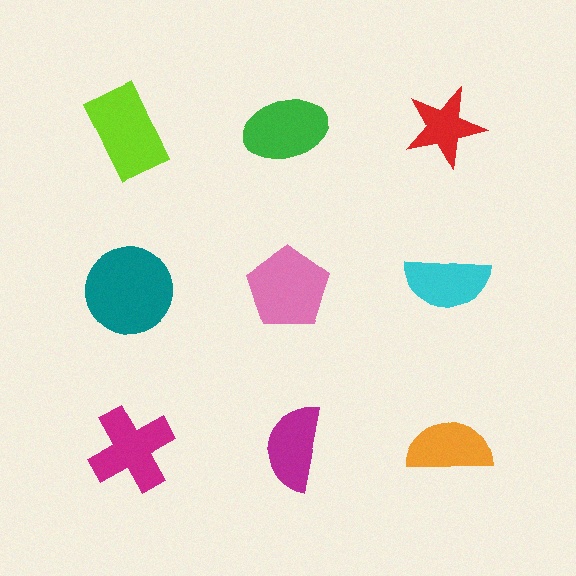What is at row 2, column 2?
A pink pentagon.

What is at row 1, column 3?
A red star.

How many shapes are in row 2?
3 shapes.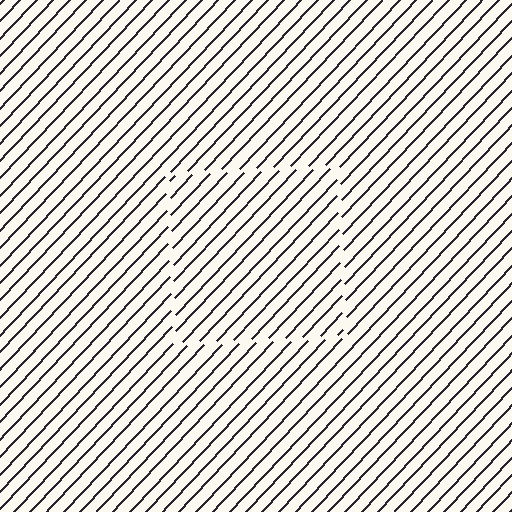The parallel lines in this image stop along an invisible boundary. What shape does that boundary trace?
An illusory square. The interior of the shape contains the same grating, shifted by half a period — the contour is defined by the phase discontinuity where line-ends from the inner and outer gratings abut.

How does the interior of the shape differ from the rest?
The interior of the shape contains the same grating, shifted by half a period — the contour is defined by the phase discontinuity where line-ends from the inner and outer gratings abut.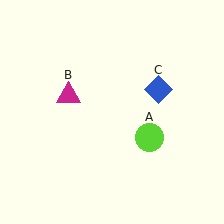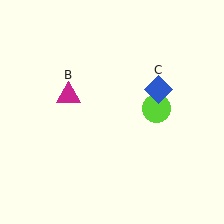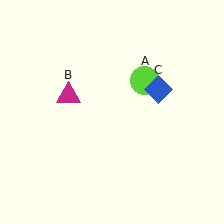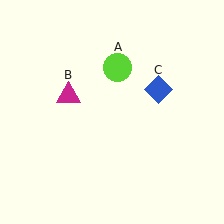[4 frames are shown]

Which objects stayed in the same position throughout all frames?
Magenta triangle (object B) and blue diamond (object C) remained stationary.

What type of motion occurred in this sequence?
The lime circle (object A) rotated counterclockwise around the center of the scene.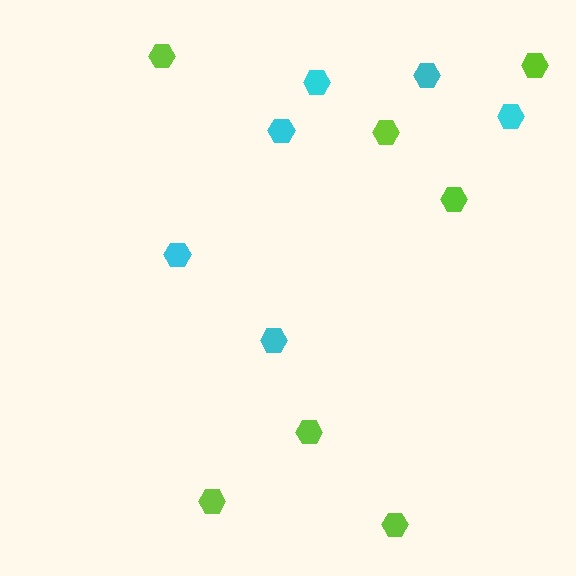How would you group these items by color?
There are 2 groups: one group of cyan hexagons (6) and one group of lime hexagons (7).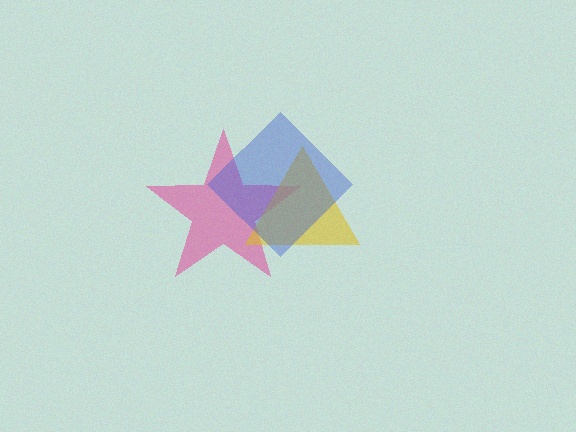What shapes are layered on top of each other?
The layered shapes are: a pink star, a yellow triangle, a blue diamond.